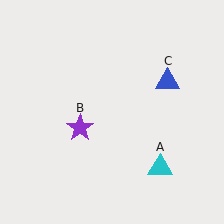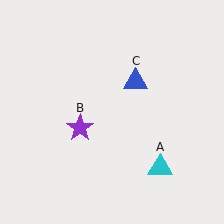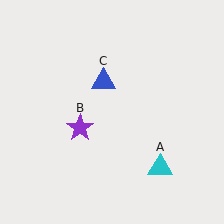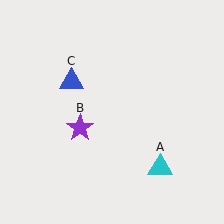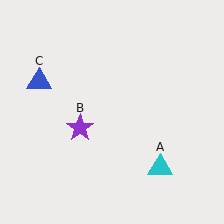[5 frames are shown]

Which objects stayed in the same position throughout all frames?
Cyan triangle (object A) and purple star (object B) remained stationary.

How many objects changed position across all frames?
1 object changed position: blue triangle (object C).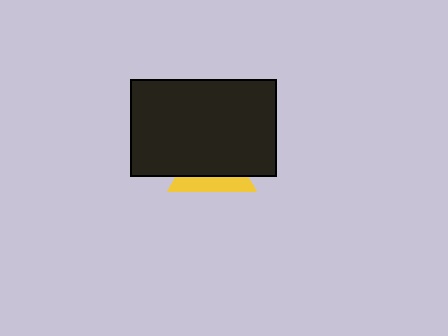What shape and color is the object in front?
The object in front is a black rectangle.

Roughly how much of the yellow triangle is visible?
A small part of it is visible (roughly 32%).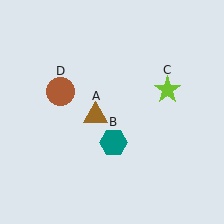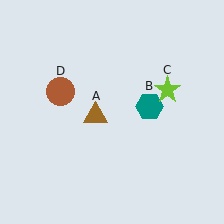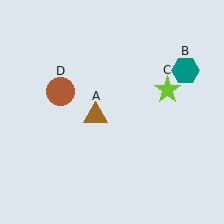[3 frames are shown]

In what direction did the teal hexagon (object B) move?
The teal hexagon (object B) moved up and to the right.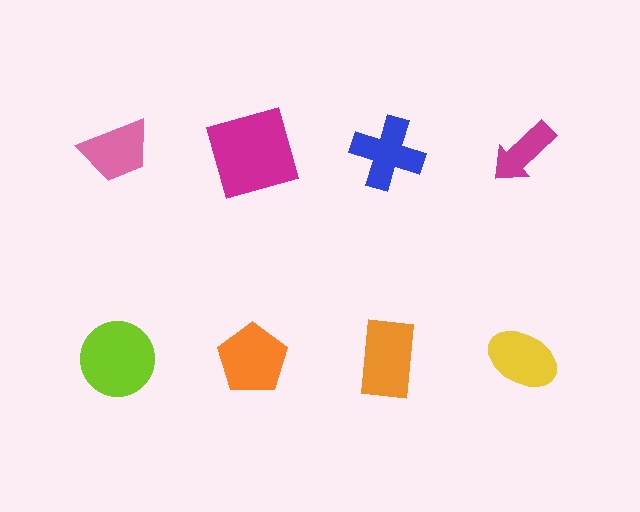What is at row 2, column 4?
A yellow ellipse.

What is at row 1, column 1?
A pink trapezoid.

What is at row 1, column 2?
A magenta square.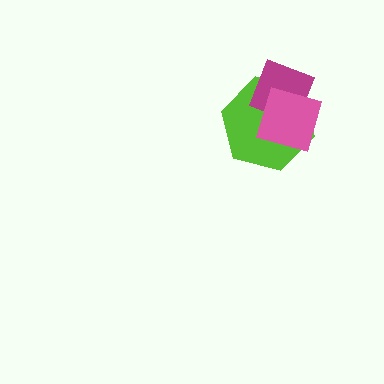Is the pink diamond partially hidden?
No, no other shape covers it.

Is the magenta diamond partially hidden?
Yes, it is partially covered by another shape.